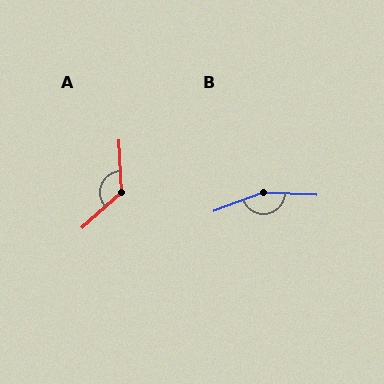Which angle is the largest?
B, at approximately 158 degrees.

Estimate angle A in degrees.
Approximately 129 degrees.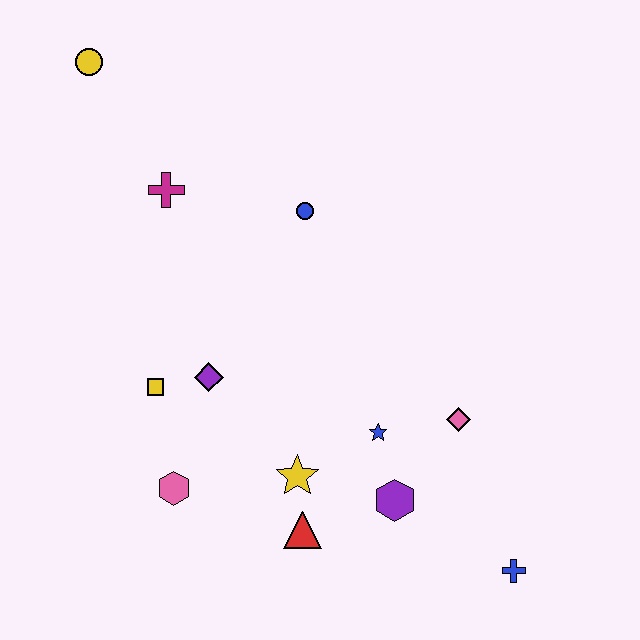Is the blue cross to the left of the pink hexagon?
No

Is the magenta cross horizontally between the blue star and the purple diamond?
No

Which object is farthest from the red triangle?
The yellow circle is farthest from the red triangle.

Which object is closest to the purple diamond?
The yellow square is closest to the purple diamond.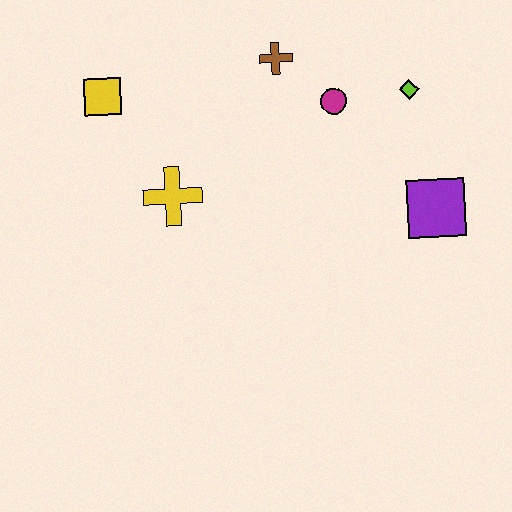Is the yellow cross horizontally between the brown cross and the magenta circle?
No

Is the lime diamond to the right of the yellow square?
Yes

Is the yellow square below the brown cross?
Yes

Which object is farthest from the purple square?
The yellow square is farthest from the purple square.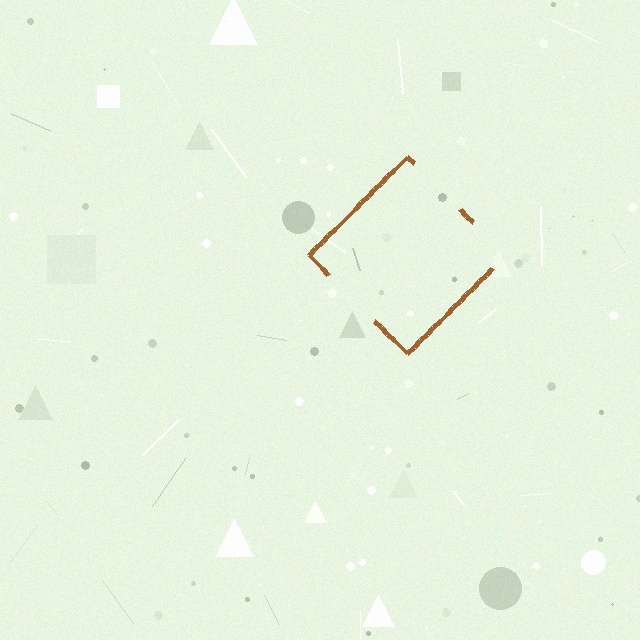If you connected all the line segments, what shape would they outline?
They would outline a diamond.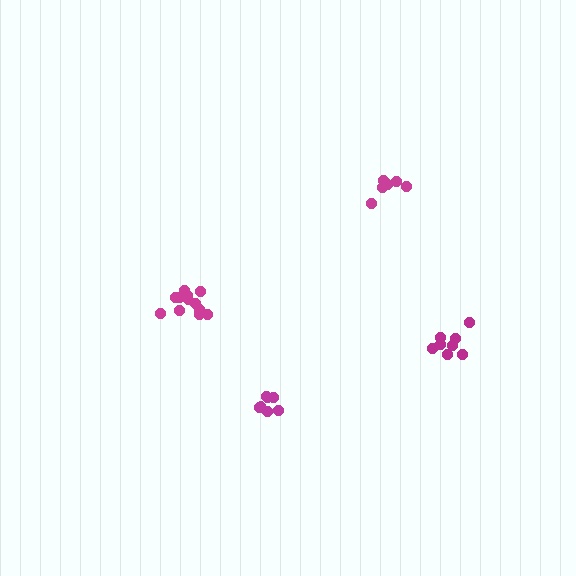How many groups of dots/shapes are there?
There are 4 groups.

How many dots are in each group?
Group 1: 12 dots, Group 2: 7 dots, Group 3: 7 dots, Group 4: 8 dots (34 total).